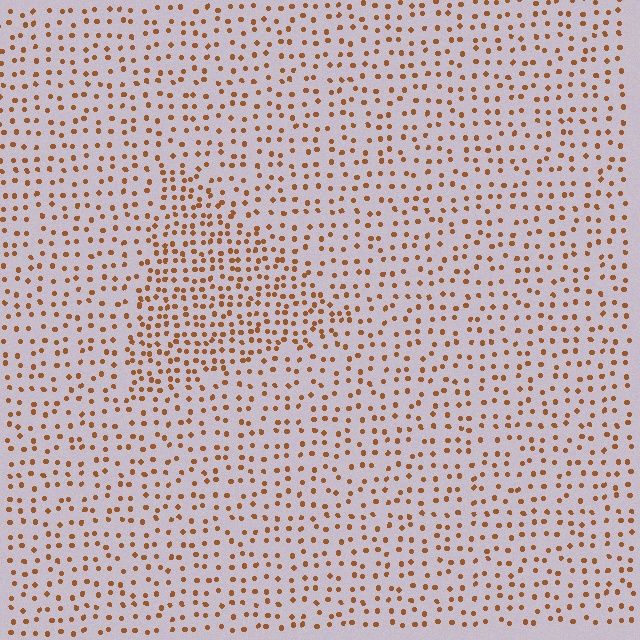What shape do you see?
I see a triangle.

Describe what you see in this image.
The image contains small brown elements arranged at two different densities. A triangle-shaped region is visible where the elements are more densely packed than the surrounding area.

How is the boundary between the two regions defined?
The boundary is defined by a change in element density (approximately 1.8x ratio). All elements are the same color, size, and shape.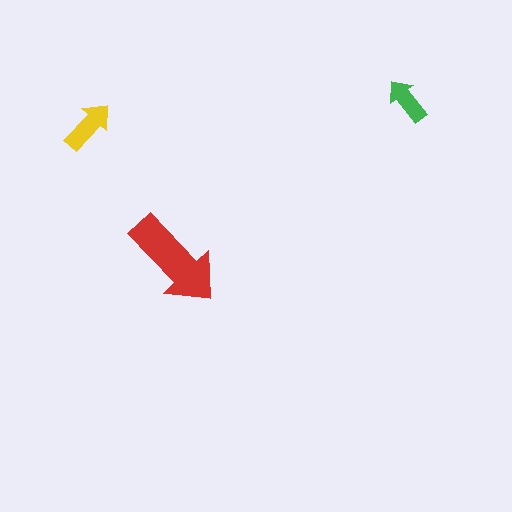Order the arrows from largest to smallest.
the red one, the yellow one, the green one.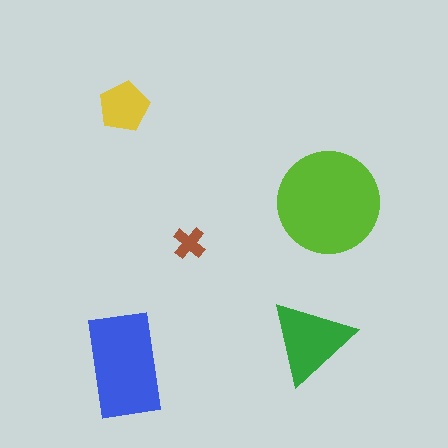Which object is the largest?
The lime circle.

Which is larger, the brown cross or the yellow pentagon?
The yellow pentagon.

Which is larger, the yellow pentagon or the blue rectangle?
The blue rectangle.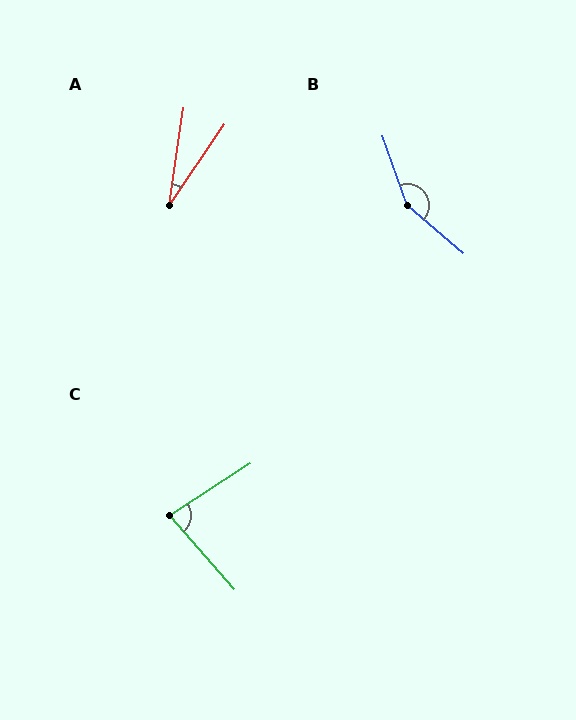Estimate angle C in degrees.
Approximately 81 degrees.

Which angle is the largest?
B, at approximately 150 degrees.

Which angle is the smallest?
A, at approximately 25 degrees.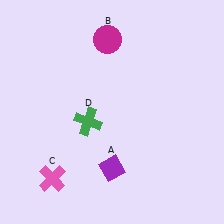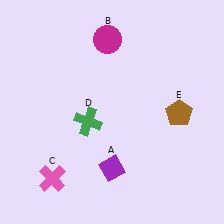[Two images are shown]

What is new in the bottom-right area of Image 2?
A brown pentagon (E) was added in the bottom-right area of Image 2.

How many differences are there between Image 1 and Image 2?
There is 1 difference between the two images.